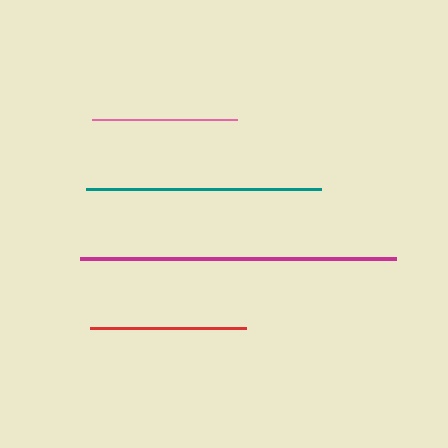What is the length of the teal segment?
The teal segment is approximately 235 pixels long.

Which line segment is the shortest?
The pink line is the shortest at approximately 145 pixels.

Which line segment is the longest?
The magenta line is the longest at approximately 316 pixels.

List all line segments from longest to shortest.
From longest to shortest: magenta, teal, red, pink.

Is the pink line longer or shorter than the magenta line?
The magenta line is longer than the pink line.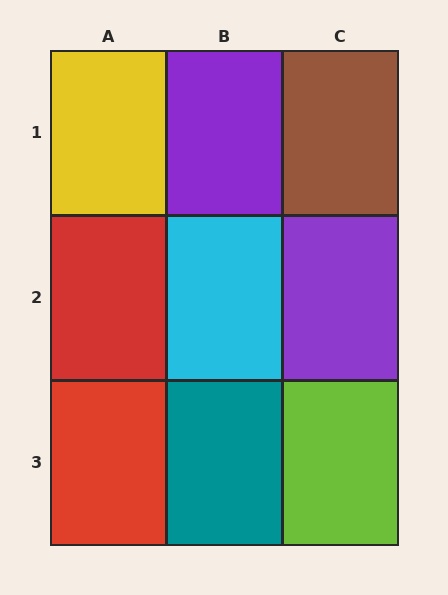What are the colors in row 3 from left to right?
Red, teal, lime.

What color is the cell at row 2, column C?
Purple.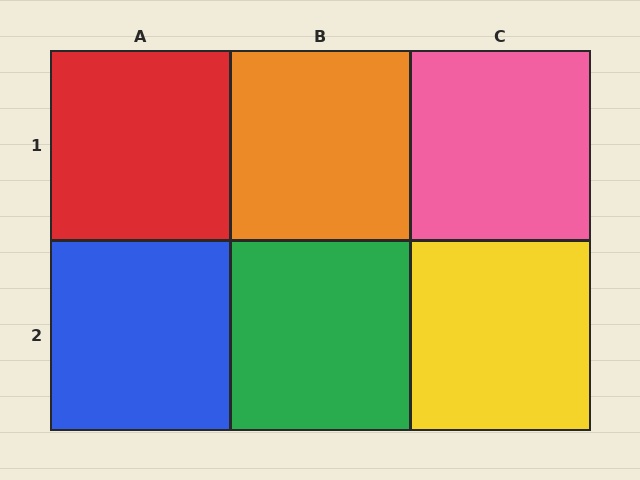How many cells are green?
1 cell is green.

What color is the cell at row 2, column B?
Green.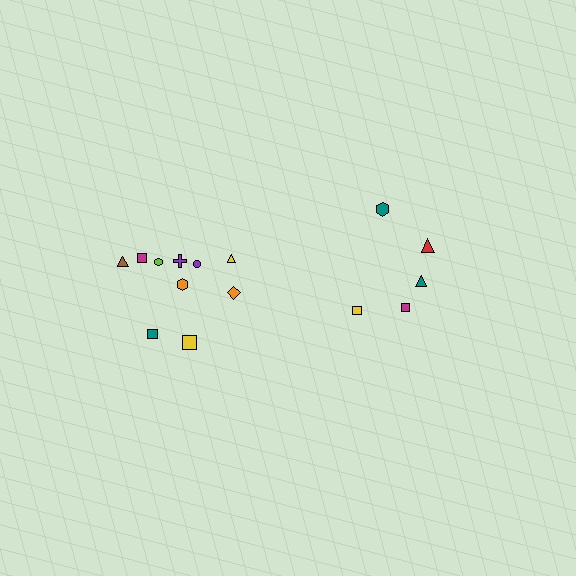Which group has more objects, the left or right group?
The left group.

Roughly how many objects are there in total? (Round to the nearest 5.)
Roughly 15 objects in total.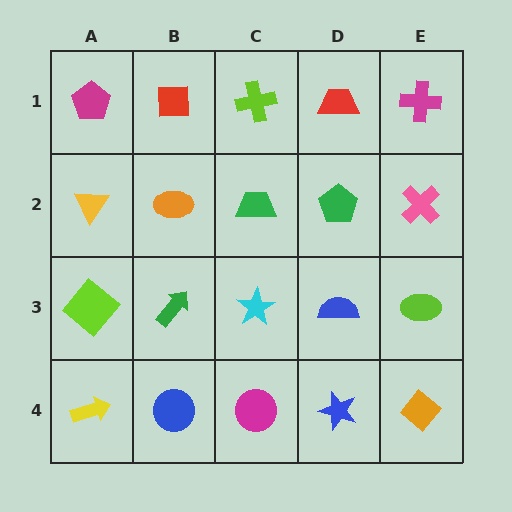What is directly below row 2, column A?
A lime diamond.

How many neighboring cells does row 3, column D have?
4.